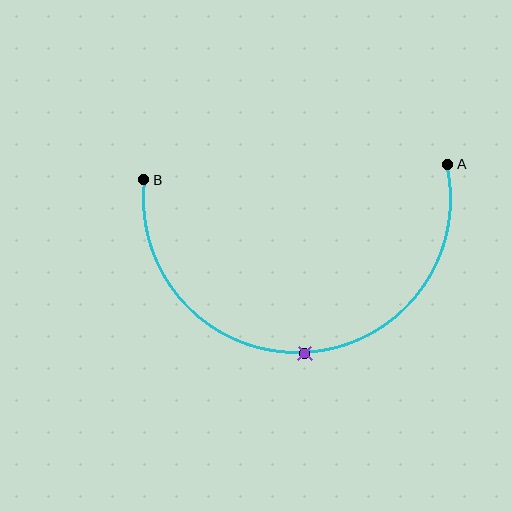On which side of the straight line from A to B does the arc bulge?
The arc bulges below the straight line connecting A and B.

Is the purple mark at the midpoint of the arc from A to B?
Yes. The purple mark lies on the arc at equal arc-length from both A and B — it is the arc midpoint.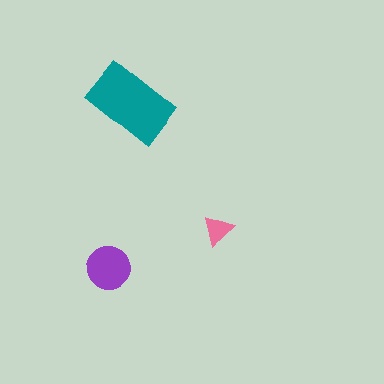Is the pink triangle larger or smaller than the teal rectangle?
Smaller.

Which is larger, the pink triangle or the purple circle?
The purple circle.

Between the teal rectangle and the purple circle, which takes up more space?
The teal rectangle.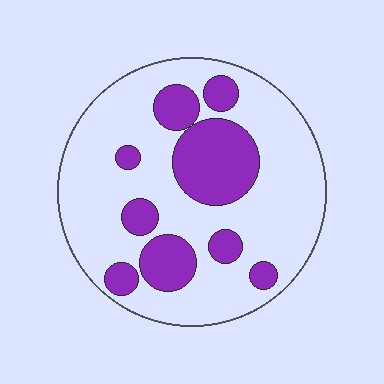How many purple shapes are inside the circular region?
9.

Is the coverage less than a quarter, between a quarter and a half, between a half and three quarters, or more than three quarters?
Between a quarter and a half.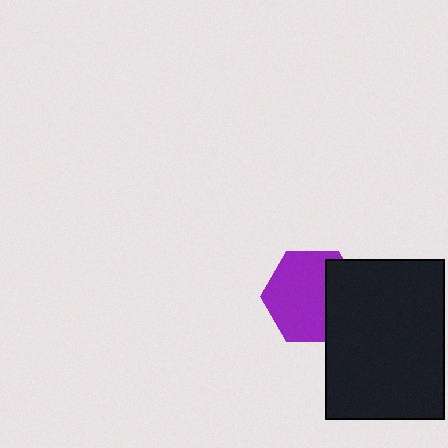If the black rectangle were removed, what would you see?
You would see the complete purple hexagon.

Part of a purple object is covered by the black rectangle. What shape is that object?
It is a hexagon.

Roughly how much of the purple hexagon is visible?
Most of it is visible (roughly 68%).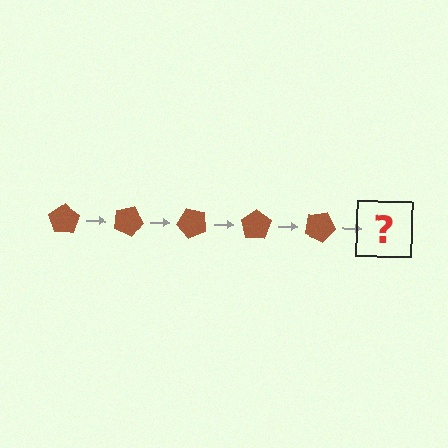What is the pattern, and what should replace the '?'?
The pattern is that the pentagon rotates 25 degrees each step. The '?' should be a brown pentagon rotated 125 degrees.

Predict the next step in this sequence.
The next step is a brown pentagon rotated 125 degrees.